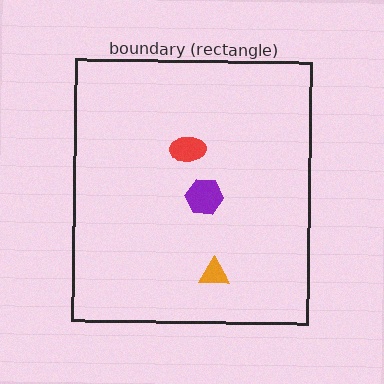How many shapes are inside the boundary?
3 inside, 0 outside.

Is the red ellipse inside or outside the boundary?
Inside.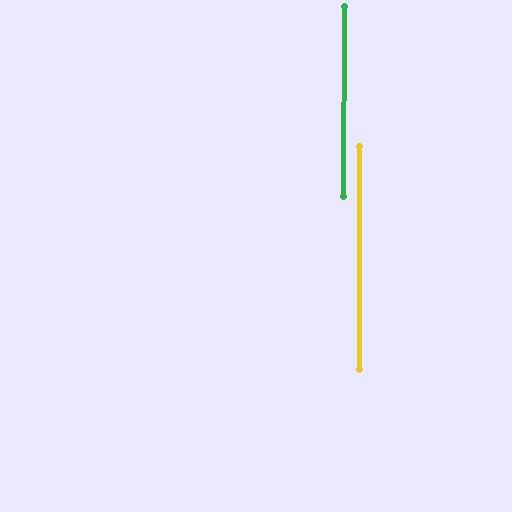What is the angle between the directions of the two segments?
Approximately 0 degrees.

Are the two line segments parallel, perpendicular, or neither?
Parallel — their directions differ by only 0.0°.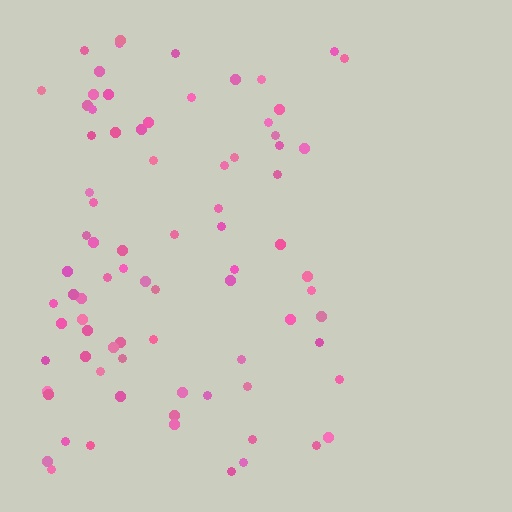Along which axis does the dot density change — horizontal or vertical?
Horizontal.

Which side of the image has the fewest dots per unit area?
The right.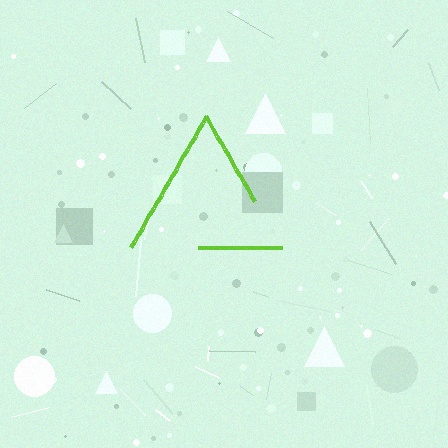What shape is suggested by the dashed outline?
The dashed outline suggests a triangle.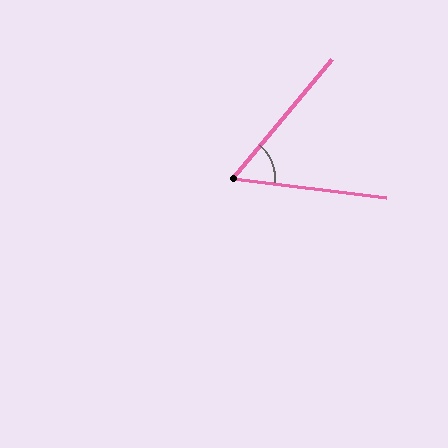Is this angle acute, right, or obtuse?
It is acute.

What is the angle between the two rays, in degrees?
Approximately 57 degrees.